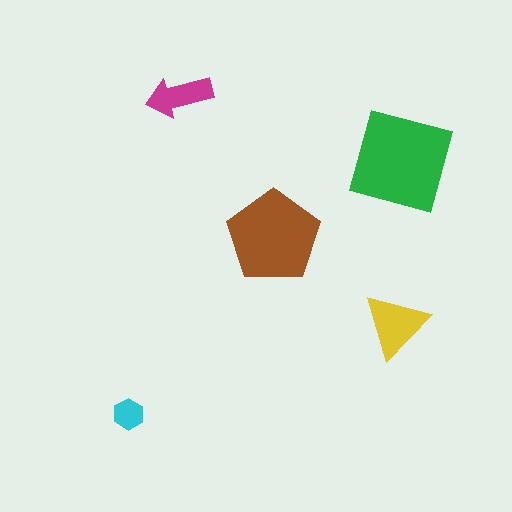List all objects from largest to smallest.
The green square, the brown pentagon, the yellow triangle, the magenta arrow, the cyan hexagon.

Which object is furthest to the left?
The cyan hexagon is leftmost.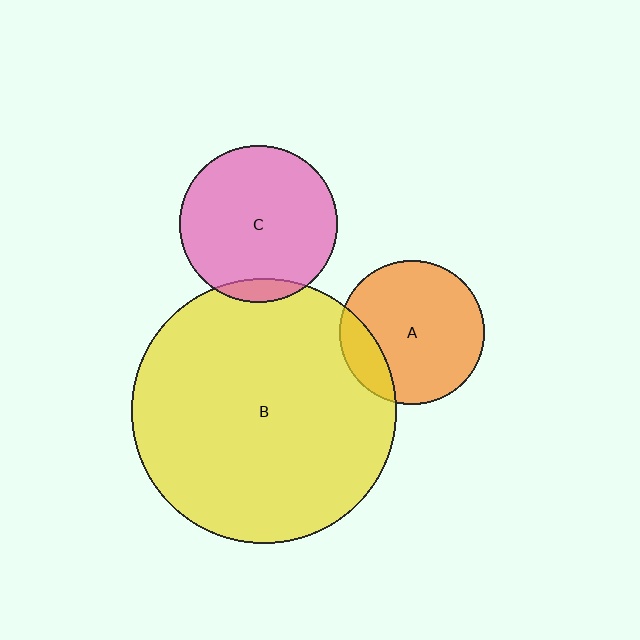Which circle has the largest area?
Circle B (yellow).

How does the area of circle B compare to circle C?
Approximately 2.8 times.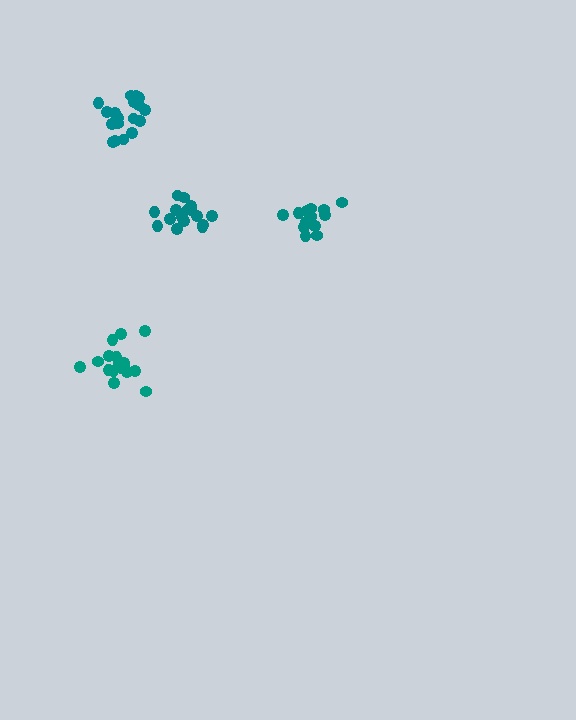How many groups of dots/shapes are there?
There are 4 groups.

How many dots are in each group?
Group 1: 14 dots, Group 2: 18 dots, Group 3: 18 dots, Group 4: 16 dots (66 total).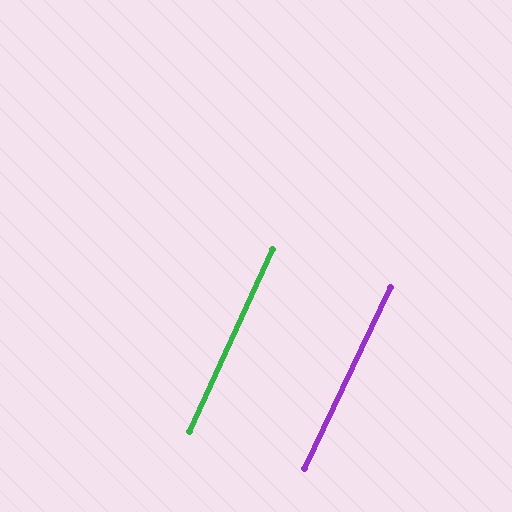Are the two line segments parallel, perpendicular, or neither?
Parallel — their directions differ by only 0.9°.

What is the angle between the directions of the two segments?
Approximately 1 degree.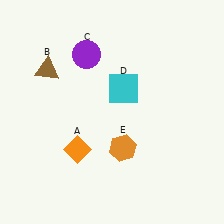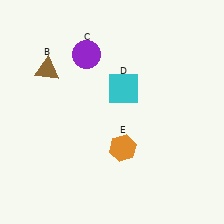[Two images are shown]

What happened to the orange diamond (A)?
The orange diamond (A) was removed in Image 2. It was in the bottom-left area of Image 1.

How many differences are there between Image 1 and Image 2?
There is 1 difference between the two images.